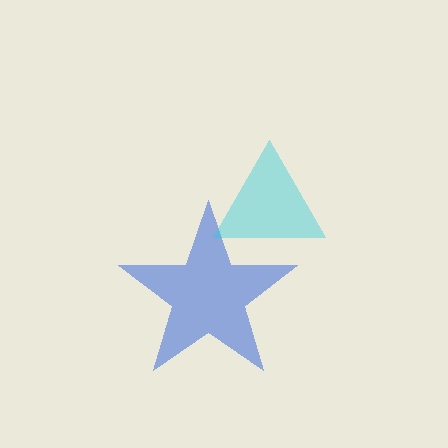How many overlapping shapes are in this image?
There are 2 overlapping shapes in the image.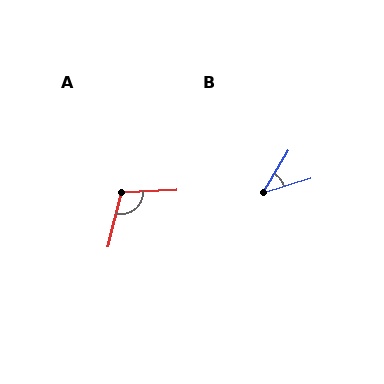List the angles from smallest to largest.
B (43°), A (107°).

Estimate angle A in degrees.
Approximately 107 degrees.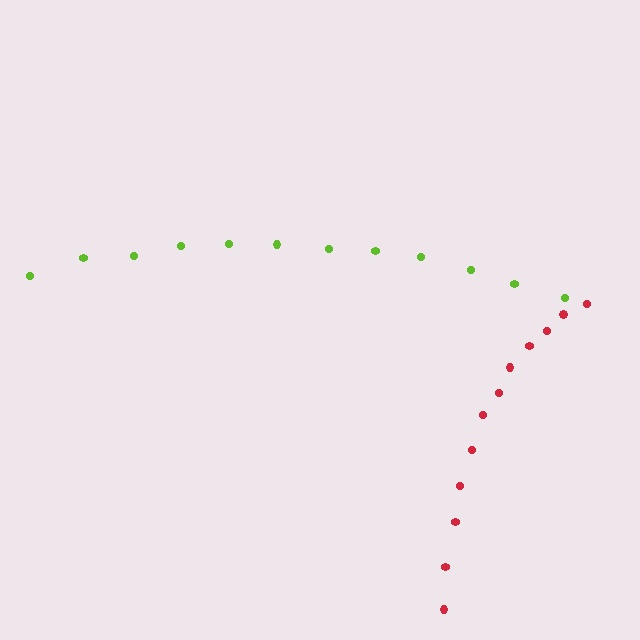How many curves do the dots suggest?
There are 2 distinct paths.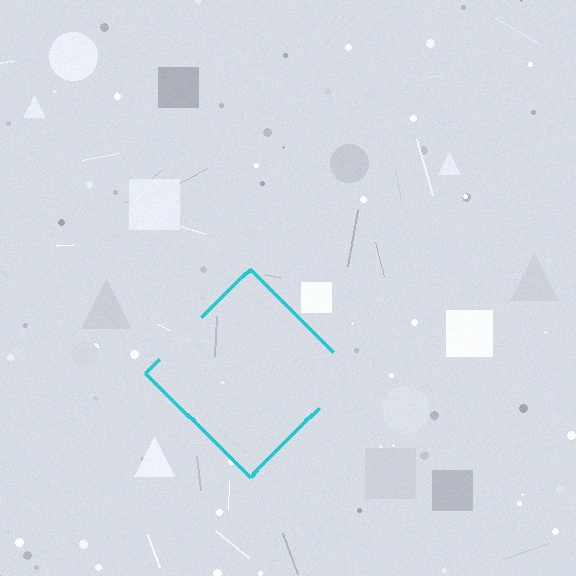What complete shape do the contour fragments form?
The contour fragments form a diamond.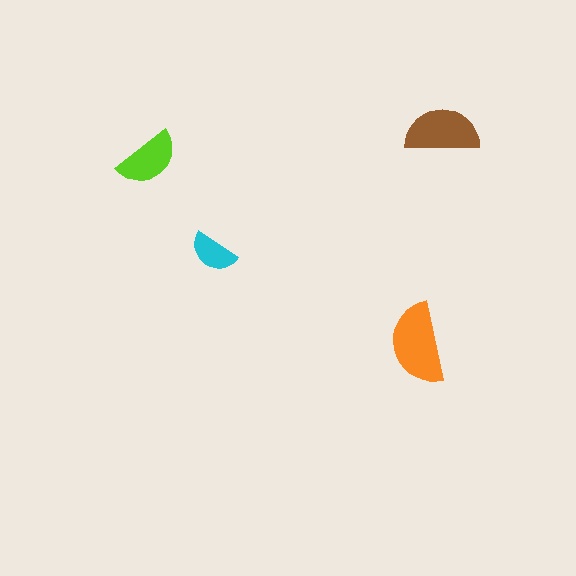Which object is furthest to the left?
The lime semicircle is leftmost.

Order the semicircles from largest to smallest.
the orange one, the brown one, the lime one, the cyan one.